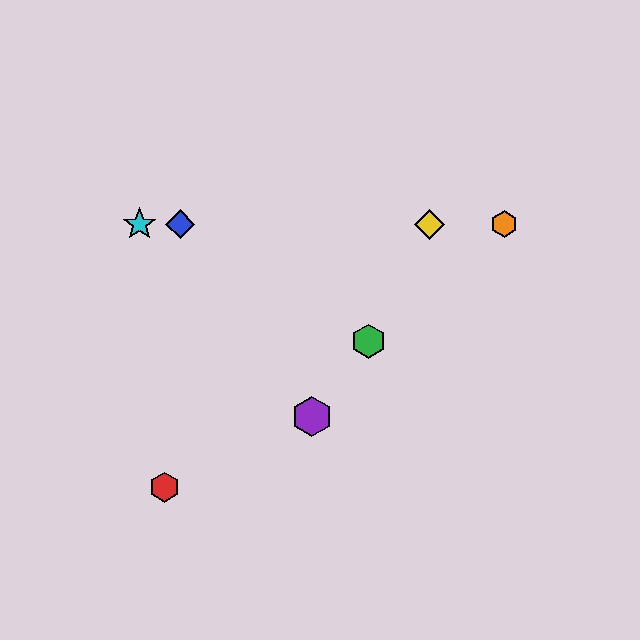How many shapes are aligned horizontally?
4 shapes (the blue diamond, the yellow diamond, the orange hexagon, the cyan star) are aligned horizontally.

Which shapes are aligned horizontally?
The blue diamond, the yellow diamond, the orange hexagon, the cyan star are aligned horizontally.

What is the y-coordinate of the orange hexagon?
The orange hexagon is at y≈224.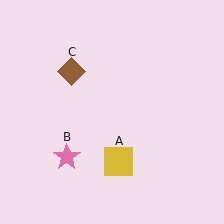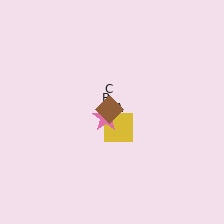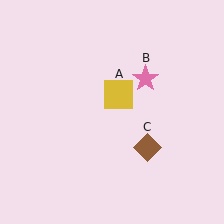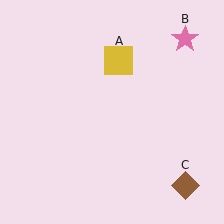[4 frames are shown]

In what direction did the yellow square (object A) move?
The yellow square (object A) moved up.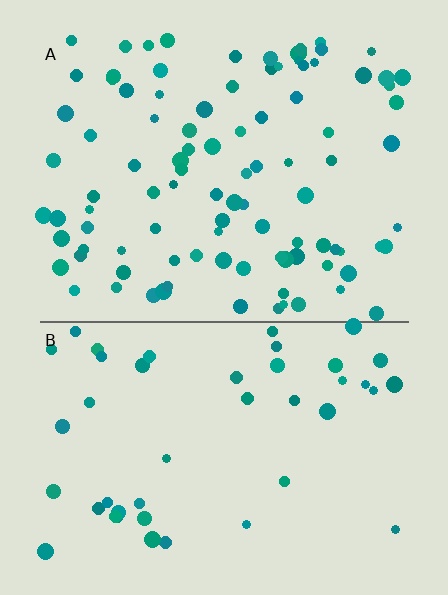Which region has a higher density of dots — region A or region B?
A (the top).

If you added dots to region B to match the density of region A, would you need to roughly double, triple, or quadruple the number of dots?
Approximately double.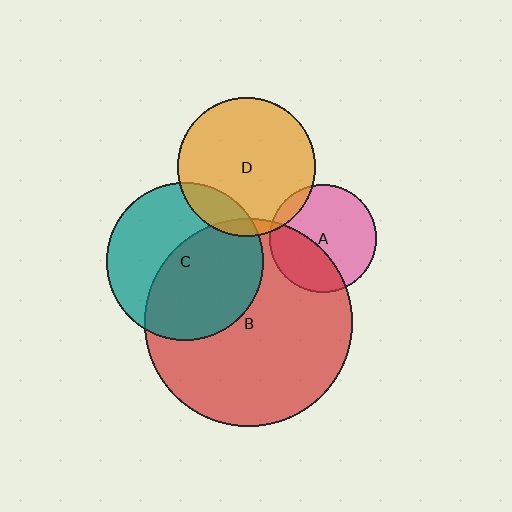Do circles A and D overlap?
Yes.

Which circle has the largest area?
Circle B (red).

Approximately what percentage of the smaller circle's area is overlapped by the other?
Approximately 10%.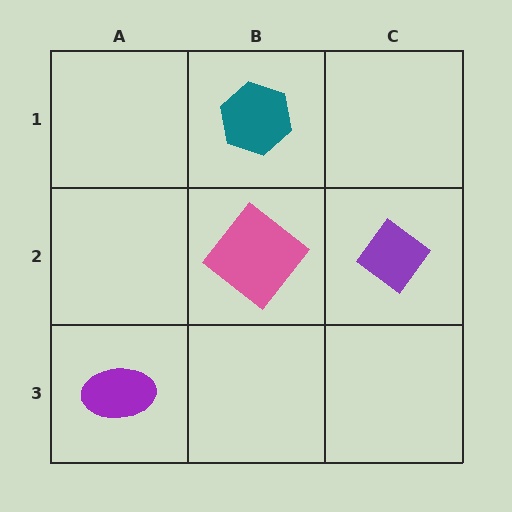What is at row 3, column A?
A purple ellipse.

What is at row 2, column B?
A pink diamond.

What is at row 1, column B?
A teal hexagon.